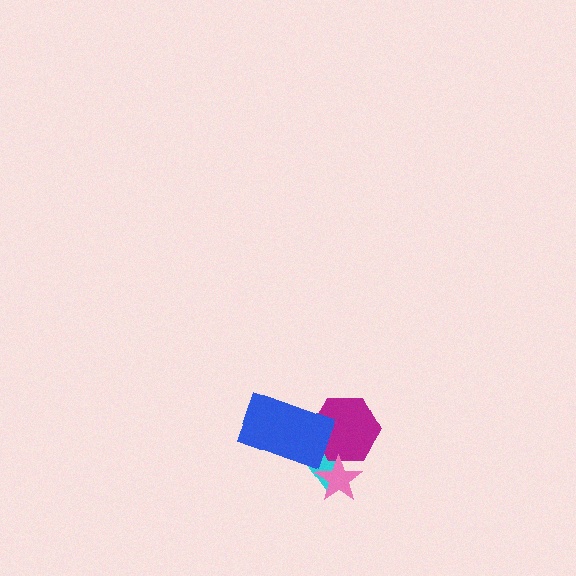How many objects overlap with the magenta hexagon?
3 objects overlap with the magenta hexagon.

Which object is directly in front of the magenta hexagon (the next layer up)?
The pink star is directly in front of the magenta hexagon.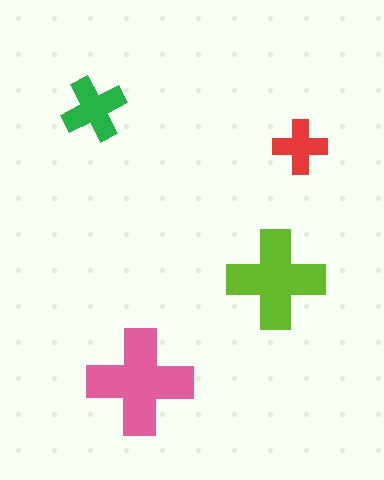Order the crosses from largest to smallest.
the pink one, the lime one, the green one, the red one.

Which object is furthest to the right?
The red cross is rightmost.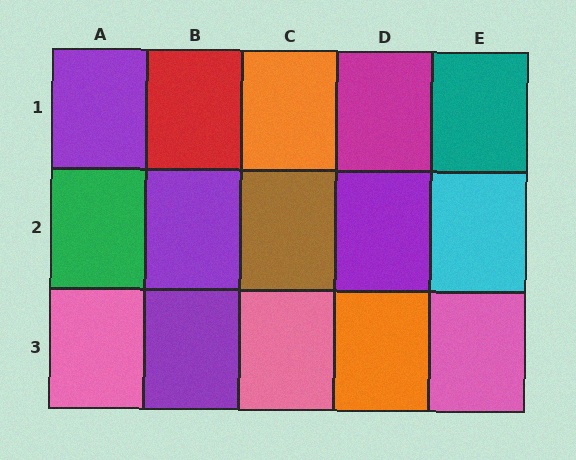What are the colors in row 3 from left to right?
Pink, purple, pink, orange, pink.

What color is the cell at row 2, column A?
Green.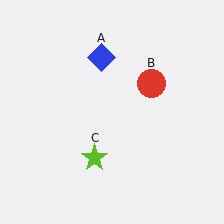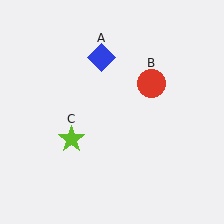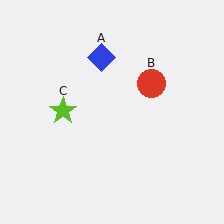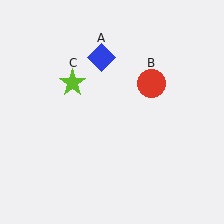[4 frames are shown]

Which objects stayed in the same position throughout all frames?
Blue diamond (object A) and red circle (object B) remained stationary.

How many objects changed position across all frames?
1 object changed position: lime star (object C).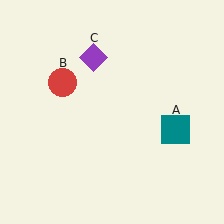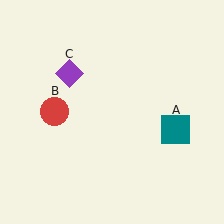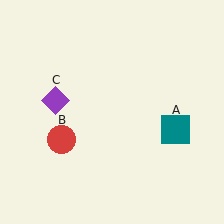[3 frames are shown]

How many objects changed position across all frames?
2 objects changed position: red circle (object B), purple diamond (object C).